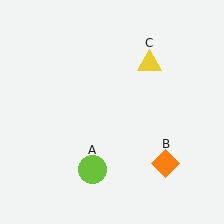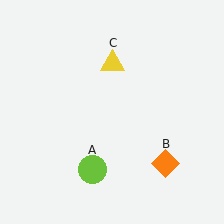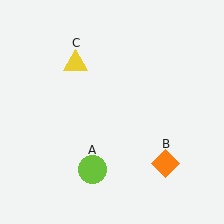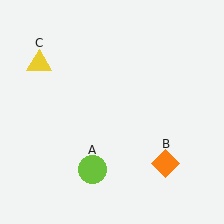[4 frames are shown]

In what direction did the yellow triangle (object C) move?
The yellow triangle (object C) moved left.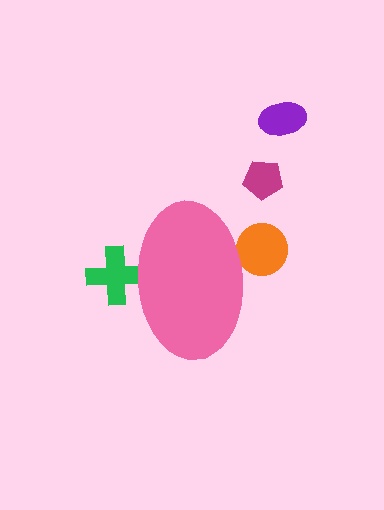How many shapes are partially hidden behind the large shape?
2 shapes are partially hidden.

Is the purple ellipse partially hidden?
No, the purple ellipse is fully visible.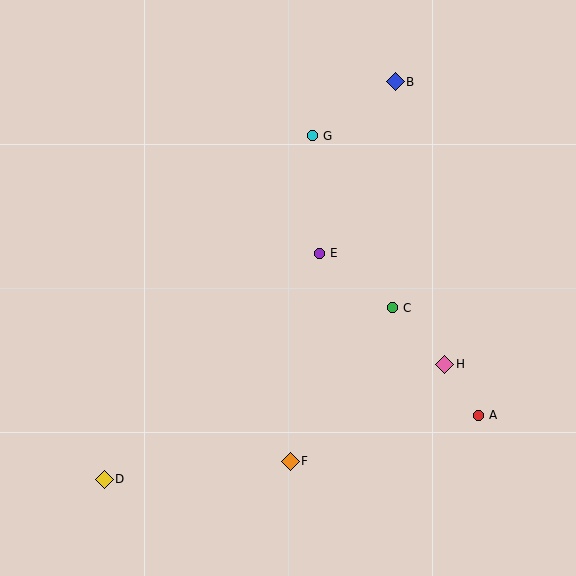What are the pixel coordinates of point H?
Point H is at (445, 364).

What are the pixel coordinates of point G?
Point G is at (312, 136).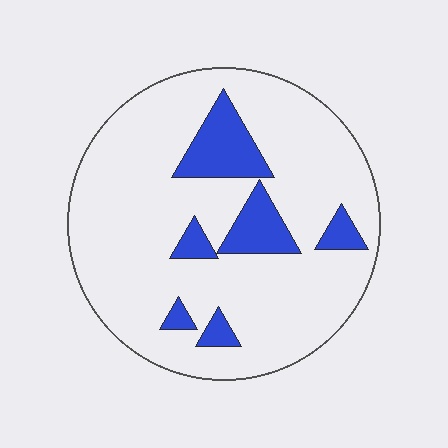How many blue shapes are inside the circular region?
6.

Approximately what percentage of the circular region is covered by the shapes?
Approximately 15%.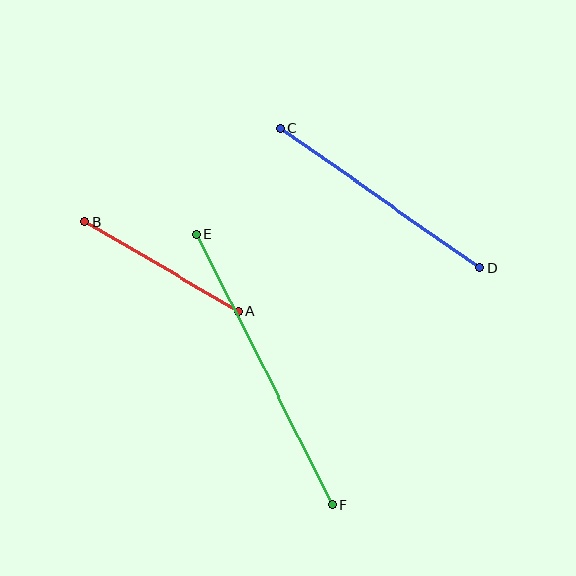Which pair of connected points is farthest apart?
Points E and F are farthest apart.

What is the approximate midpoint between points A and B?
The midpoint is at approximately (162, 266) pixels.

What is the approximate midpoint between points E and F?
The midpoint is at approximately (264, 369) pixels.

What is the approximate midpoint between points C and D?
The midpoint is at approximately (380, 198) pixels.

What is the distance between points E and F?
The distance is approximately 304 pixels.